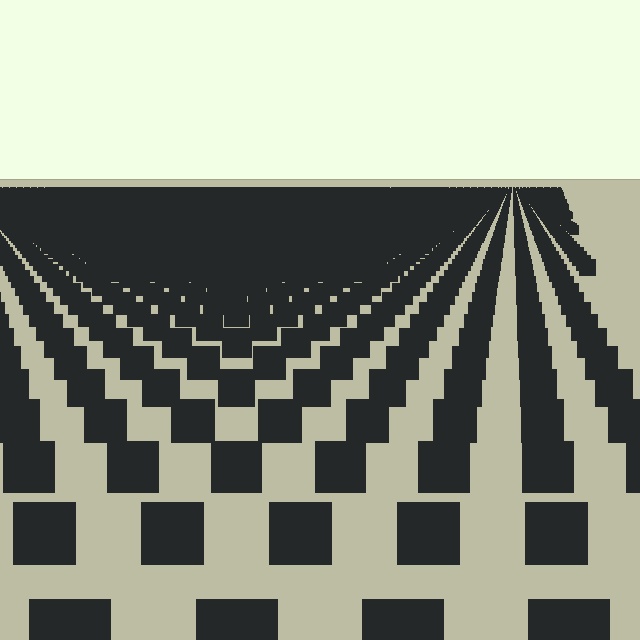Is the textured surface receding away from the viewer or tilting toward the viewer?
The surface is receding away from the viewer. Texture elements get smaller and denser toward the top.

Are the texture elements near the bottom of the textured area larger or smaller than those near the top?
Larger. Near the bottom, elements are closer to the viewer and appear at a bigger on-screen size.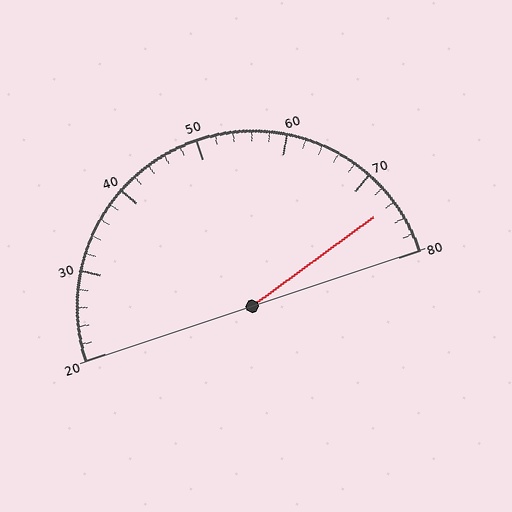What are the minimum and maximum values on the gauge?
The gauge ranges from 20 to 80.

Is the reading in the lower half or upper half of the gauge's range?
The reading is in the upper half of the range (20 to 80).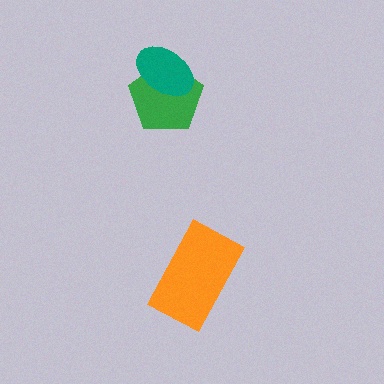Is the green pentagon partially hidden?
Yes, it is partially covered by another shape.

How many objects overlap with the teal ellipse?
1 object overlaps with the teal ellipse.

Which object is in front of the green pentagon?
The teal ellipse is in front of the green pentagon.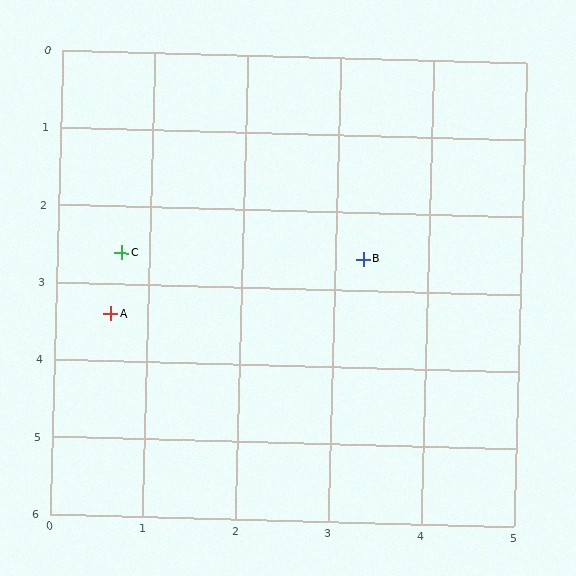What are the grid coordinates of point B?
Point B is at approximately (3.3, 2.6).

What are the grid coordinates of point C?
Point C is at approximately (0.7, 2.6).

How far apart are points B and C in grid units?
Points B and C are about 2.6 grid units apart.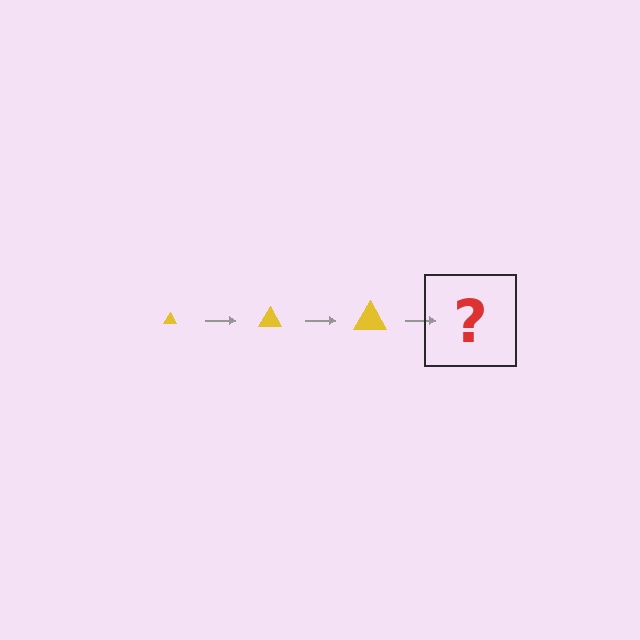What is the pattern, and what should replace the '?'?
The pattern is that the triangle gets progressively larger each step. The '?' should be a yellow triangle, larger than the previous one.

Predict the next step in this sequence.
The next step is a yellow triangle, larger than the previous one.